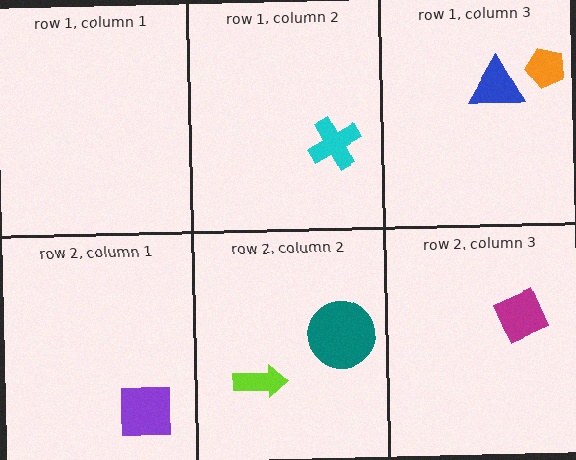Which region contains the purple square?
The row 2, column 1 region.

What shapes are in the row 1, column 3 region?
The orange pentagon, the blue triangle.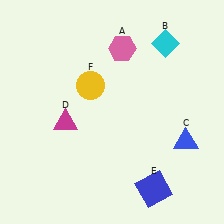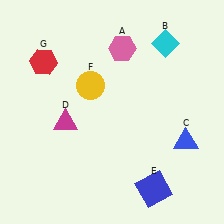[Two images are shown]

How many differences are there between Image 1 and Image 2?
There is 1 difference between the two images.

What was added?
A red hexagon (G) was added in Image 2.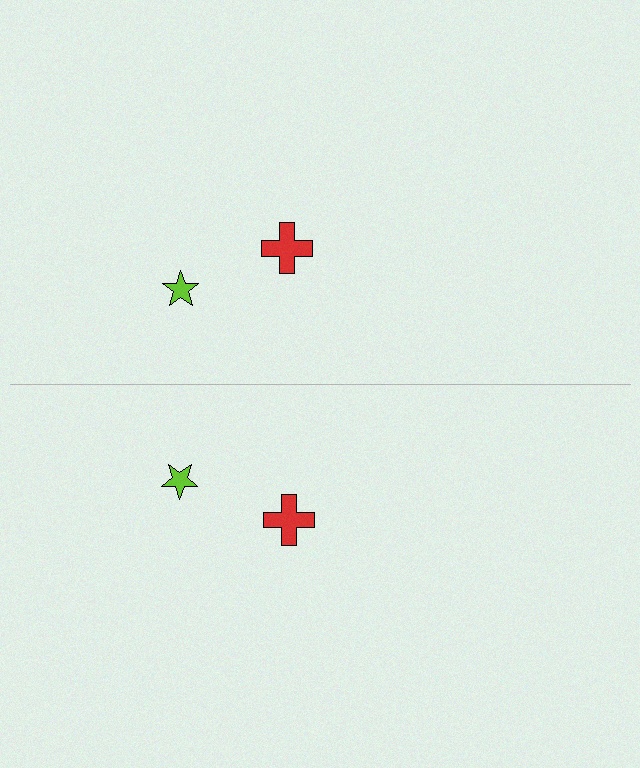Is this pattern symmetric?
Yes, this pattern has bilateral (reflection) symmetry.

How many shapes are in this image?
There are 4 shapes in this image.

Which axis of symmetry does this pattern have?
The pattern has a horizontal axis of symmetry running through the center of the image.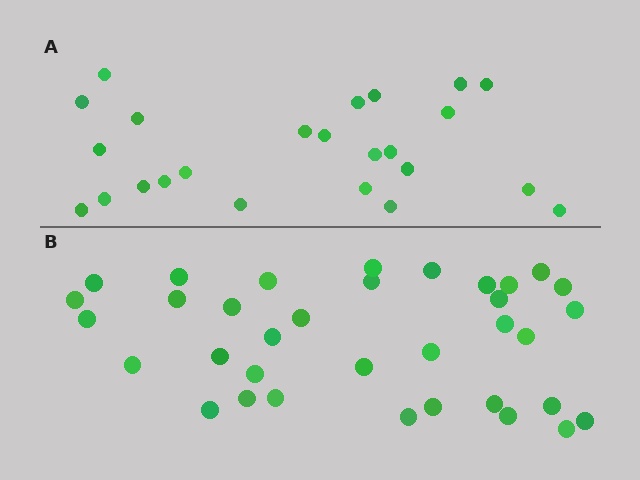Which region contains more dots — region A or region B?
Region B (the bottom region) has more dots.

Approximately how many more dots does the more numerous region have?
Region B has roughly 12 or so more dots than region A.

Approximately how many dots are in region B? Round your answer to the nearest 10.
About 40 dots. (The exact count is 35, which rounds to 40.)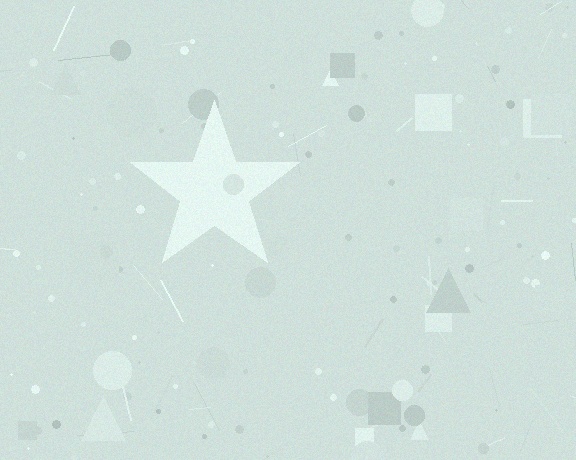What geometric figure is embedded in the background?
A star is embedded in the background.